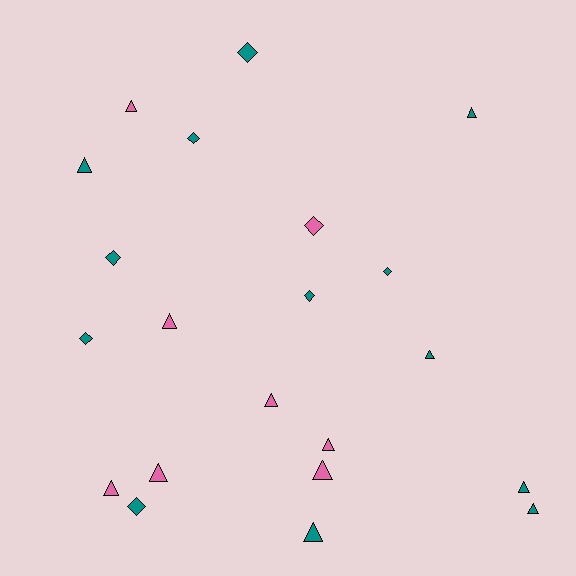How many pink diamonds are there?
There is 1 pink diamond.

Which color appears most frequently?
Teal, with 13 objects.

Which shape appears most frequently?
Triangle, with 13 objects.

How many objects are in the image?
There are 21 objects.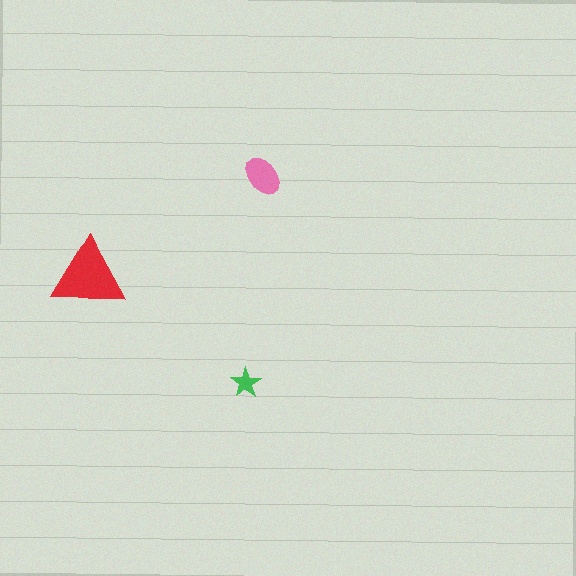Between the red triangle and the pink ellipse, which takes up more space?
The red triangle.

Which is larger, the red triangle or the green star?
The red triangle.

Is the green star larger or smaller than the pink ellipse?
Smaller.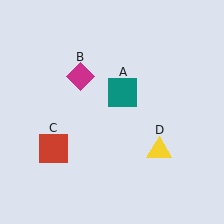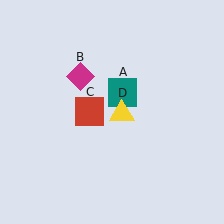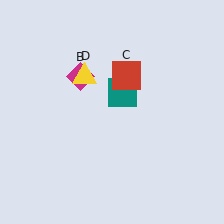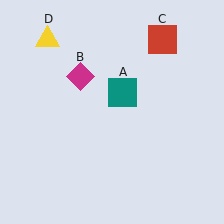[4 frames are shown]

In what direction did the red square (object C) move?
The red square (object C) moved up and to the right.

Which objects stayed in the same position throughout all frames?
Teal square (object A) and magenta diamond (object B) remained stationary.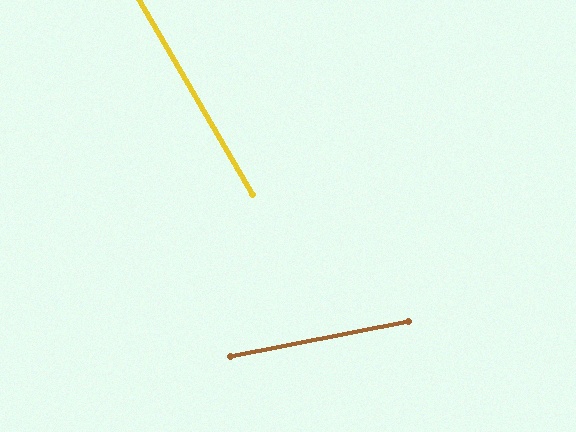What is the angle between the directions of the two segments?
Approximately 71 degrees.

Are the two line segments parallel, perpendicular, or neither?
Neither parallel nor perpendicular — they differ by about 71°.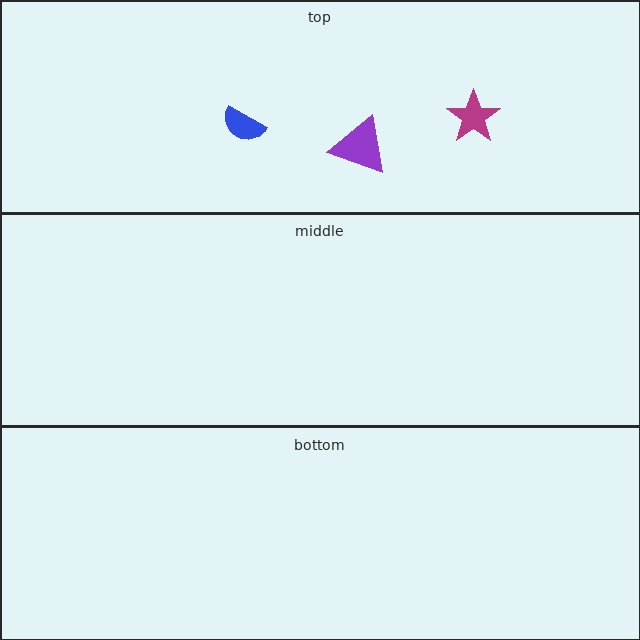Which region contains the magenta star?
The top region.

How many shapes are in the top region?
3.